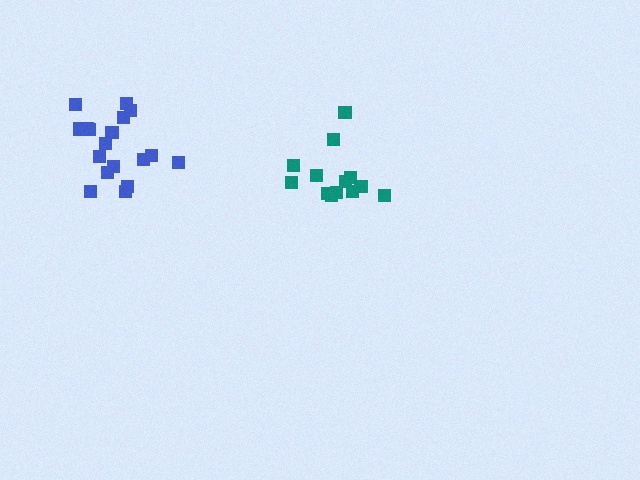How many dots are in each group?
Group 1: 13 dots, Group 2: 18 dots (31 total).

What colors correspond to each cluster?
The clusters are colored: teal, blue.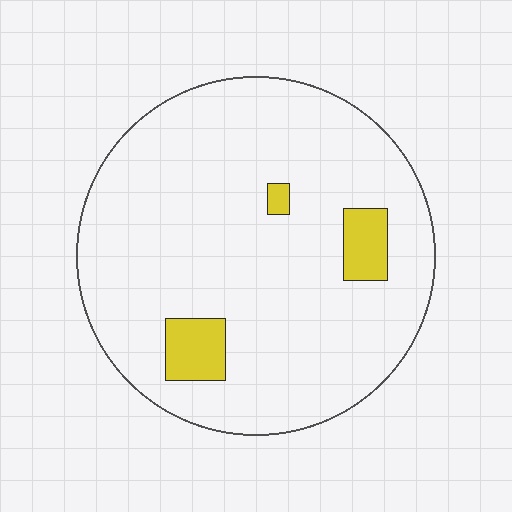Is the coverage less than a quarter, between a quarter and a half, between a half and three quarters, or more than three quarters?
Less than a quarter.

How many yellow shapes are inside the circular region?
3.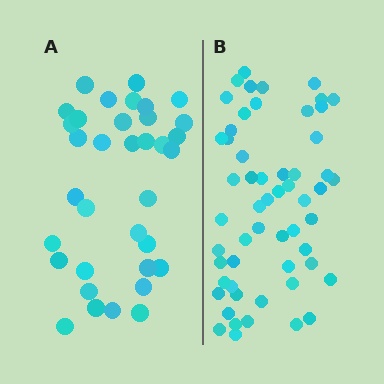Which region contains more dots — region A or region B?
Region B (the right region) has more dots.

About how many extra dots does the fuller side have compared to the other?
Region B has approximately 20 more dots than region A.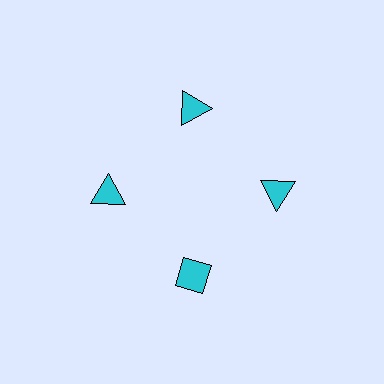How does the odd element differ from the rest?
It has a different shape: diamond instead of triangle.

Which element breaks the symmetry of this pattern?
The cyan diamond at roughly the 6 o'clock position breaks the symmetry. All other shapes are cyan triangles.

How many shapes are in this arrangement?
There are 4 shapes arranged in a ring pattern.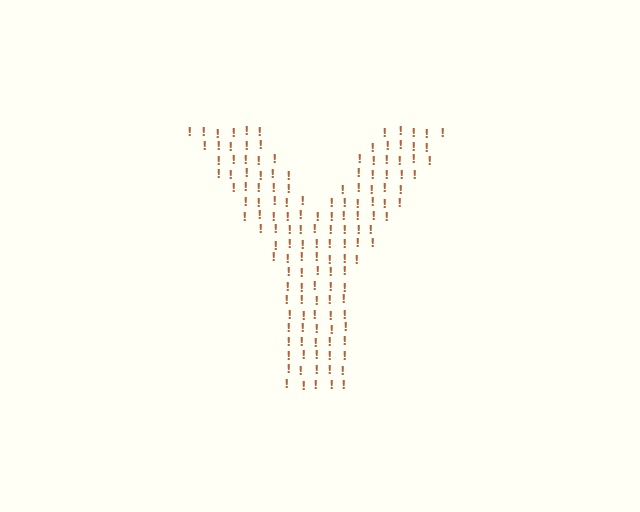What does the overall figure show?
The overall figure shows the letter Y.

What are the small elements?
The small elements are exclamation marks.